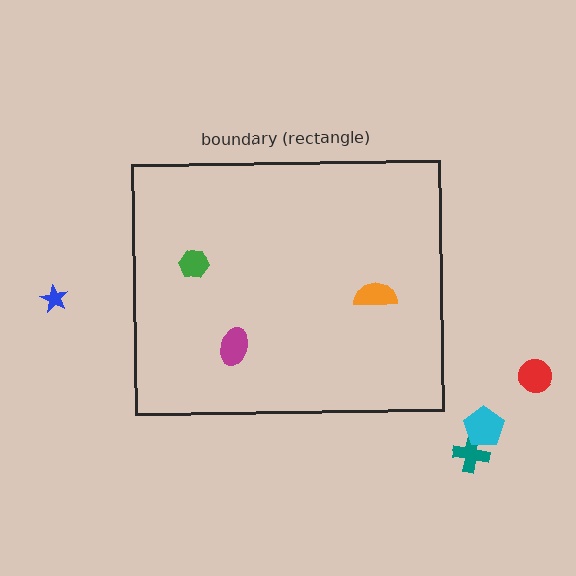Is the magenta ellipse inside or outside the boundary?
Inside.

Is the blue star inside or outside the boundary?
Outside.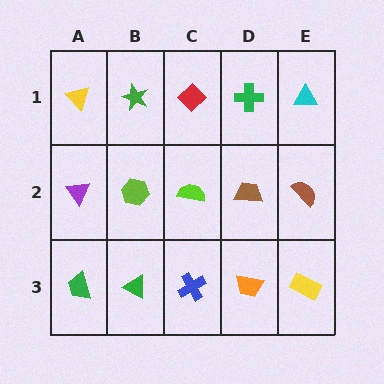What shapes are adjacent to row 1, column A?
A purple triangle (row 2, column A), a green star (row 1, column B).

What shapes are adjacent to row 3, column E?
A brown semicircle (row 2, column E), an orange trapezoid (row 3, column D).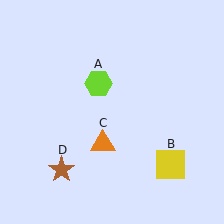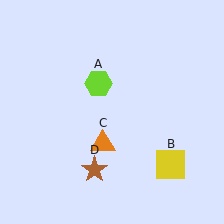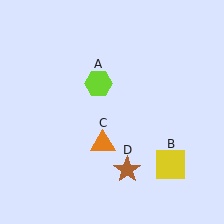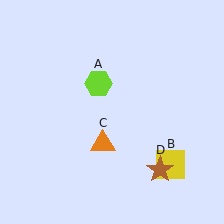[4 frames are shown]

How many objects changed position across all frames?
1 object changed position: brown star (object D).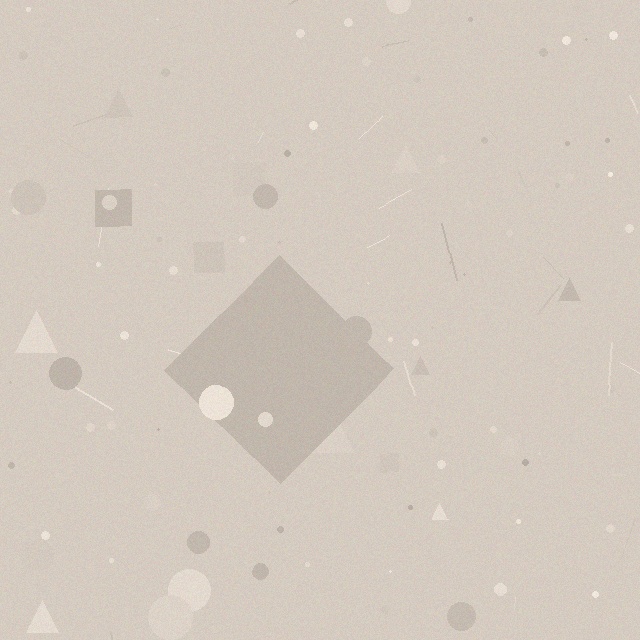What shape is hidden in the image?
A diamond is hidden in the image.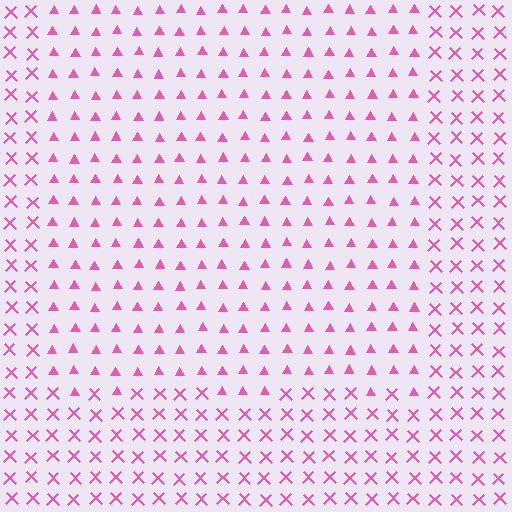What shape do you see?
I see a rectangle.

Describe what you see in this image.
The image is filled with small pink elements arranged in a uniform grid. A rectangle-shaped region contains triangles, while the surrounding area contains X marks. The boundary is defined purely by the change in element shape.